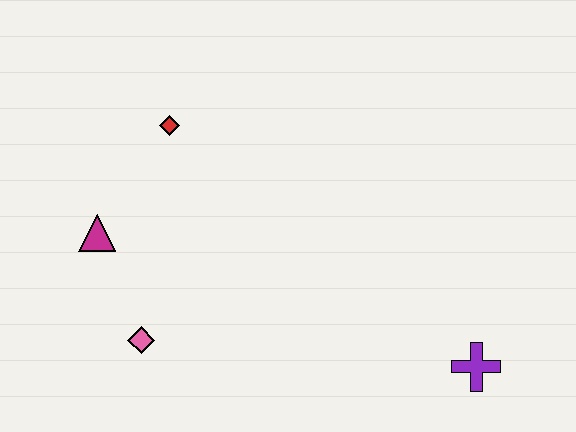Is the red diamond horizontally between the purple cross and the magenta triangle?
Yes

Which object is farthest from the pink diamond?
The purple cross is farthest from the pink diamond.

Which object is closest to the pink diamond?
The magenta triangle is closest to the pink diamond.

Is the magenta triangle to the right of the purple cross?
No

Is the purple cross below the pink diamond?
Yes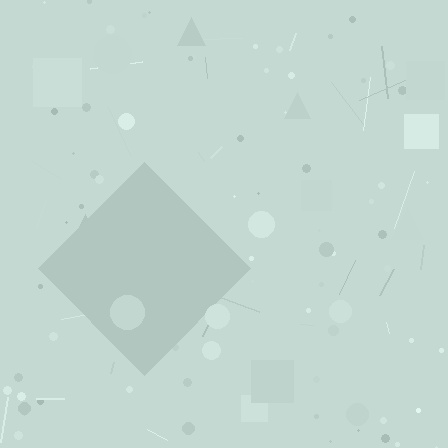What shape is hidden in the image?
A diamond is hidden in the image.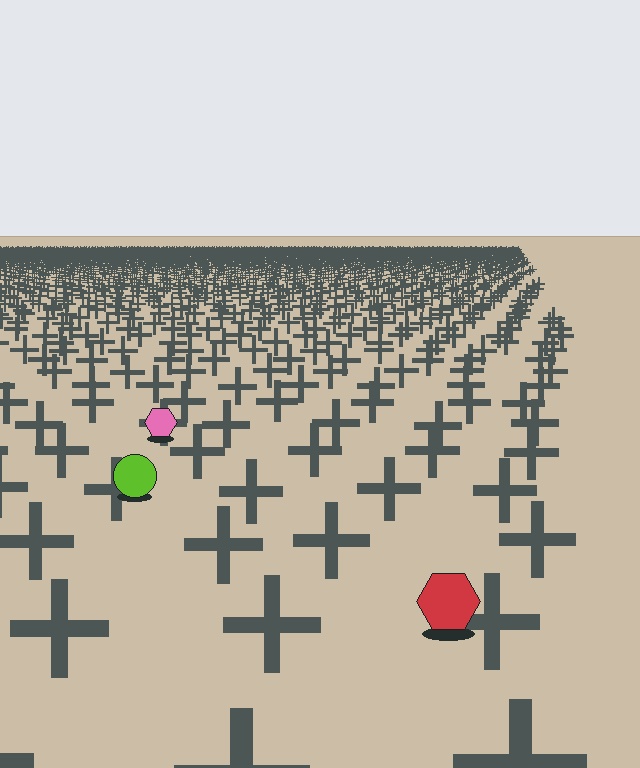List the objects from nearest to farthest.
From nearest to farthest: the red hexagon, the lime circle, the pink hexagon.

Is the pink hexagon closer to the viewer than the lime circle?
No. The lime circle is closer — you can tell from the texture gradient: the ground texture is coarser near it.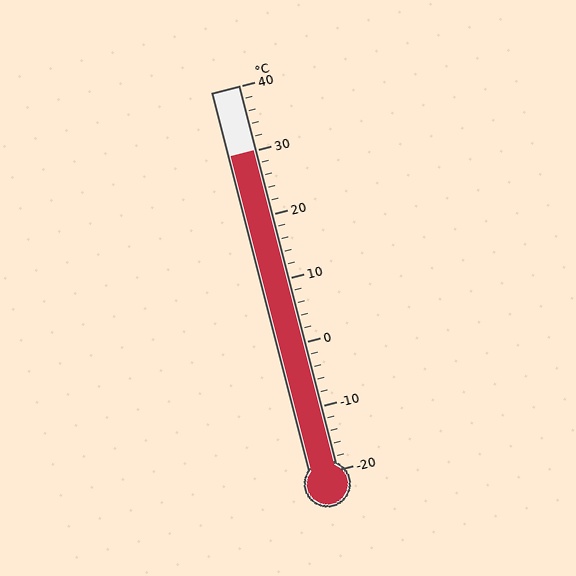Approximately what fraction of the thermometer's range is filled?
The thermometer is filled to approximately 85% of its range.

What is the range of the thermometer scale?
The thermometer scale ranges from -20°C to 40°C.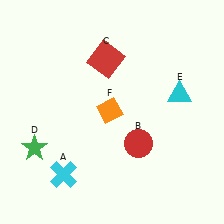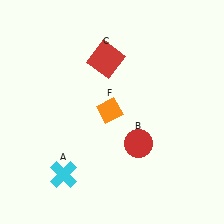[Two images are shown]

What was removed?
The cyan triangle (E), the green star (D) were removed in Image 2.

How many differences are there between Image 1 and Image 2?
There are 2 differences between the two images.